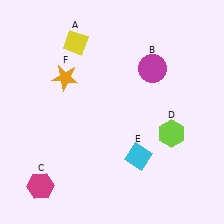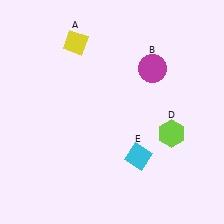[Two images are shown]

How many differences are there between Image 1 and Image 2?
There are 2 differences between the two images.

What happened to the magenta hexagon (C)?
The magenta hexagon (C) was removed in Image 2. It was in the bottom-left area of Image 1.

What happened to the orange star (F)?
The orange star (F) was removed in Image 2. It was in the top-left area of Image 1.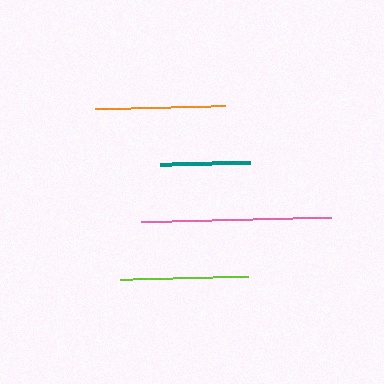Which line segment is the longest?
The pink line is the longest at approximately 190 pixels.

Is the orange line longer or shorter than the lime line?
The orange line is longer than the lime line.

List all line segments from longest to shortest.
From longest to shortest: pink, orange, lime, teal.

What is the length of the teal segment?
The teal segment is approximately 90 pixels long.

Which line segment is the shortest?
The teal line is the shortest at approximately 90 pixels.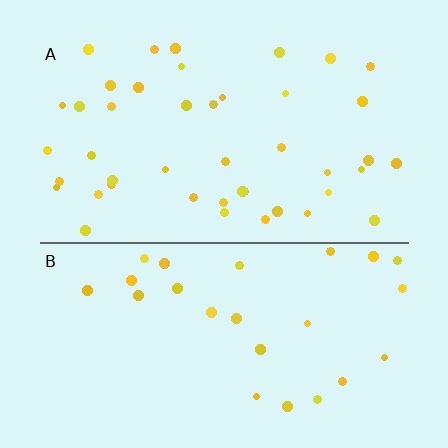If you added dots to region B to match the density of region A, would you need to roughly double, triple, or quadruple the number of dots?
Approximately double.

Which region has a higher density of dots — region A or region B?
A (the top).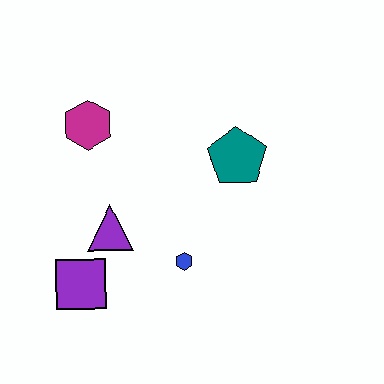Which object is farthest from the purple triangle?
The teal pentagon is farthest from the purple triangle.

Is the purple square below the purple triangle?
Yes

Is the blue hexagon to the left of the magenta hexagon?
No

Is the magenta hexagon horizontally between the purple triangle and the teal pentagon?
No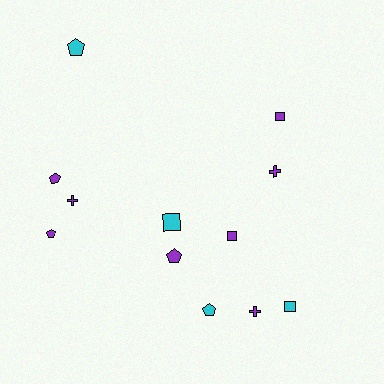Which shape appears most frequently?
Pentagon, with 5 objects.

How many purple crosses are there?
There are 3 purple crosses.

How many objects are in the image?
There are 12 objects.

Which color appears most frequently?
Purple, with 8 objects.